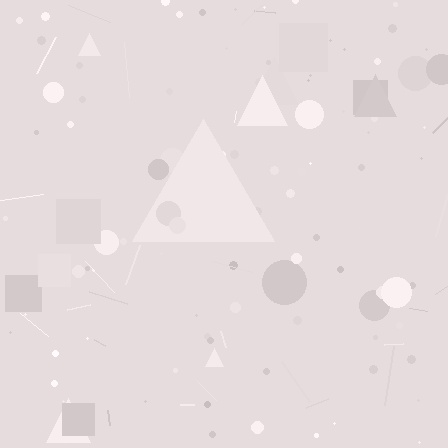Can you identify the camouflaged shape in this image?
The camouflaged shape is a triangle.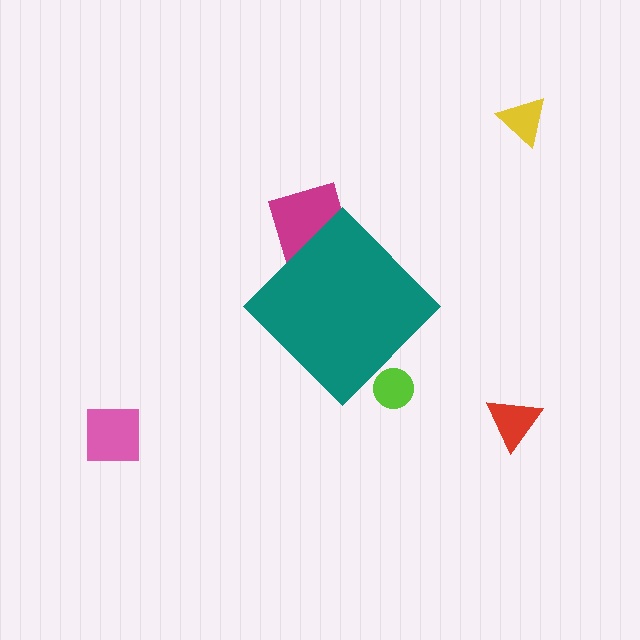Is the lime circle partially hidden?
Yes, the lime circle is partially hidden behind the teal diamond.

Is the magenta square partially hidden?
Yes, the magenta square is partially hidden behind the teal diamond.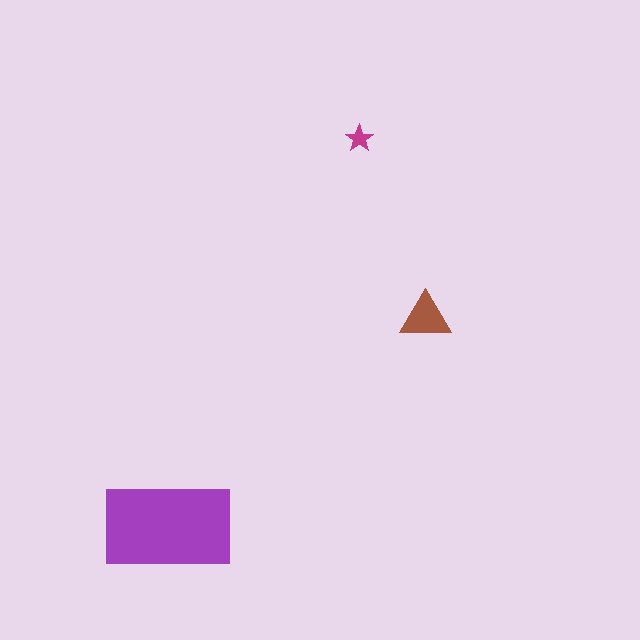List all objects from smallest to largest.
The magenta star, the brown triangle, the purple rectangle.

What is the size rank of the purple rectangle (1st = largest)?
1st.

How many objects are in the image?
There are 3 objects in the image.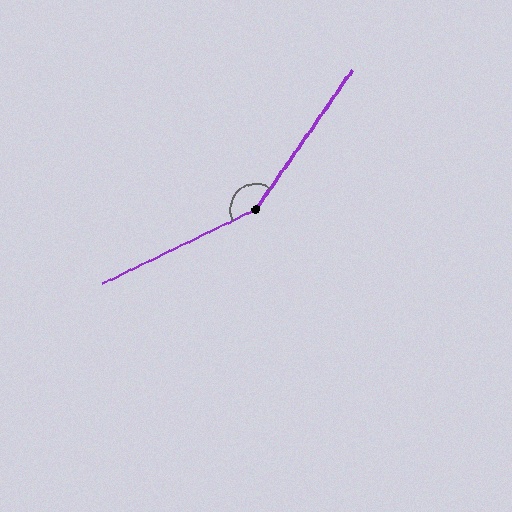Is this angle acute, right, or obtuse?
It is obtuse.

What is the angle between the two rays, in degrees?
Approximately 151 degrees.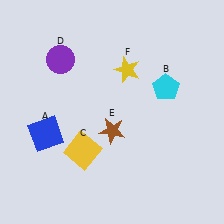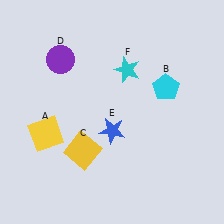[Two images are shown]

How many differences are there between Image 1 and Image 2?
There are 3 differences between the two images.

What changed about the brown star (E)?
In Image 1, E is brown. In Image 2, it changed to blue.